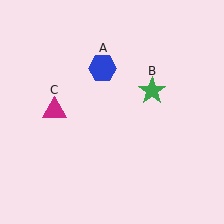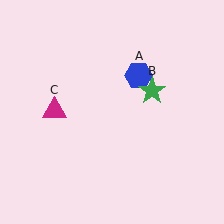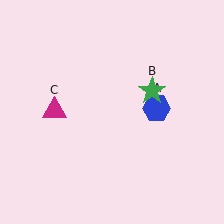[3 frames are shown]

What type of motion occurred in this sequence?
The blue hexagon (object A) rotated clockwise around the center of the scene.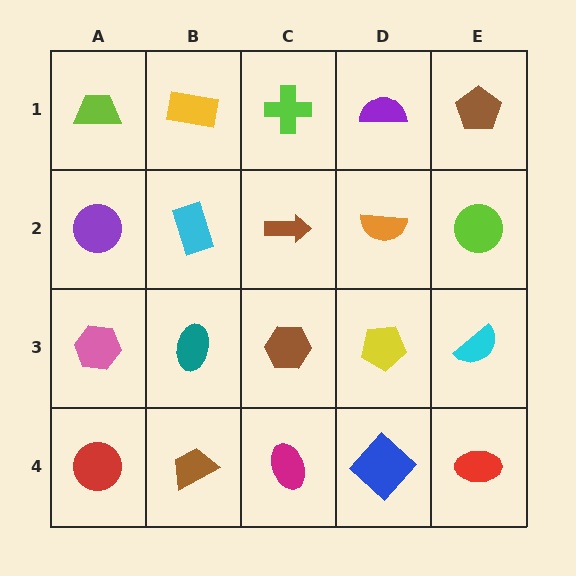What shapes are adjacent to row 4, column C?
A brown hexagon (row 3, column C), a brown trapezoid (row 4, column B), a blue diamond (row 4, column D).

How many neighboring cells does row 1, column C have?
3.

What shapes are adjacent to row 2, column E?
A brown pentagon (row 1, column E), a cyan semicircle (row 3, column E), an orange semicircle (row 2, column D).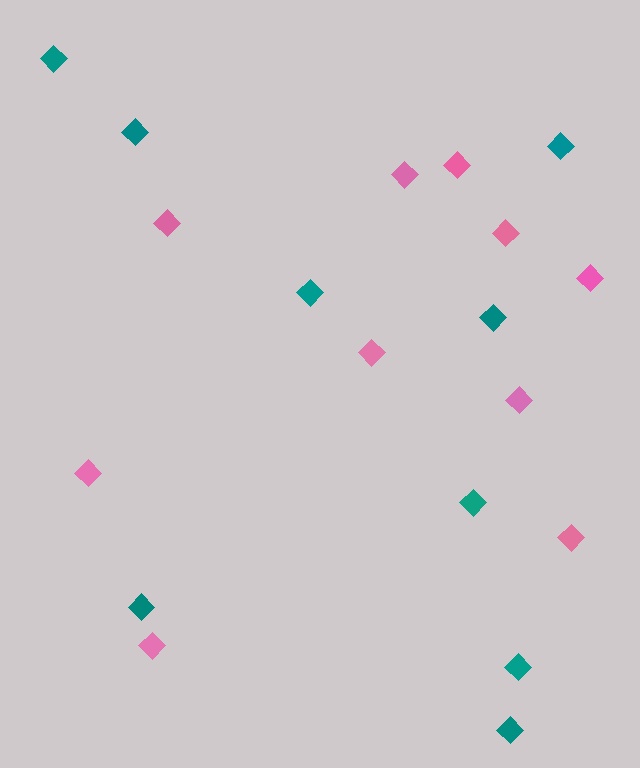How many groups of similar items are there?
There are 2 groups: one group of teal diamonds (9) and one group of pink diamonds (10).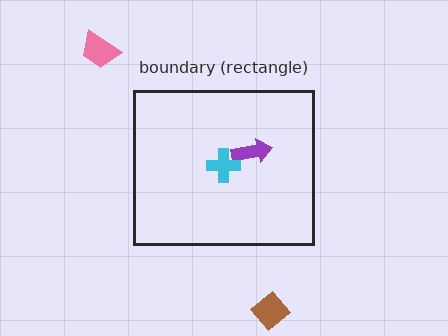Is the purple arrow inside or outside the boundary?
Inside.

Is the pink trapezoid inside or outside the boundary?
Outside.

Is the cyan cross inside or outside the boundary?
Inside.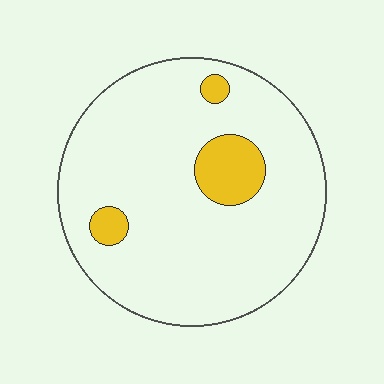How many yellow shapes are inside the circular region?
3.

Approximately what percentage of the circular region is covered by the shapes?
Approximately 10%.